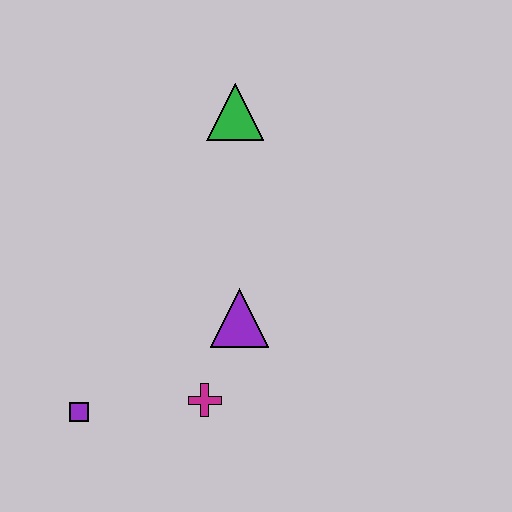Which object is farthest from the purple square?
The green triangle is farthest from the purple square.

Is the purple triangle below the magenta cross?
No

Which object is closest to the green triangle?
The purple triangle is closest to the green triangle.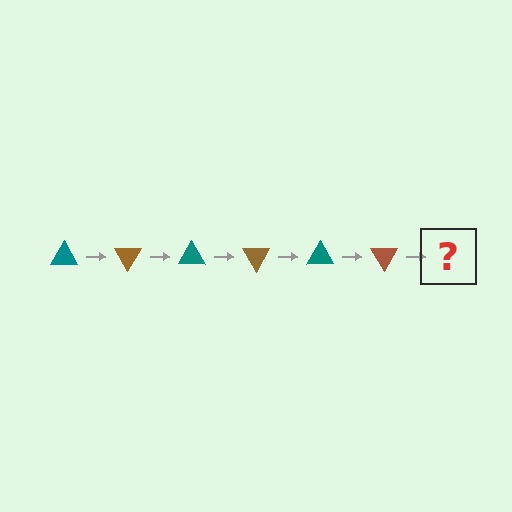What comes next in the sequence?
The next element should be a teal triangle, rotated 360 degrees from the start.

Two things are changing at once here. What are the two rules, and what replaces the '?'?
The two rules are that it rotates 60 degrees each step and the color cycles through teal and brown. The '?' should be a teal triangle, rotated 360 degrees from the start.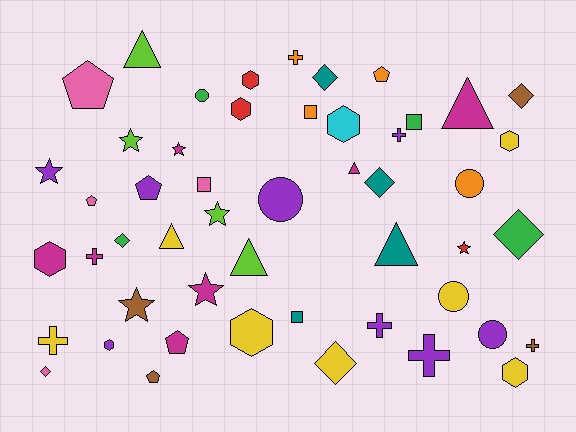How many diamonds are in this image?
There are 7 diamonds.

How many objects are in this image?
There are 50 objects.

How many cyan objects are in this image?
There is 1 cyan object.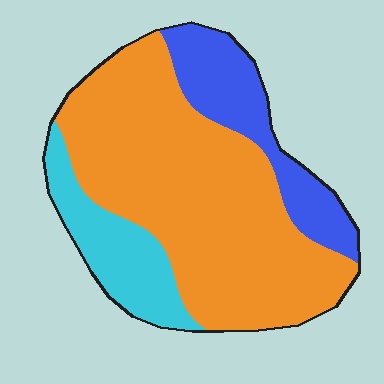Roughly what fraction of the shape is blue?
Blue covers around 20% of the shape.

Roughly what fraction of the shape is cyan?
Cyan covers 16% of the shape.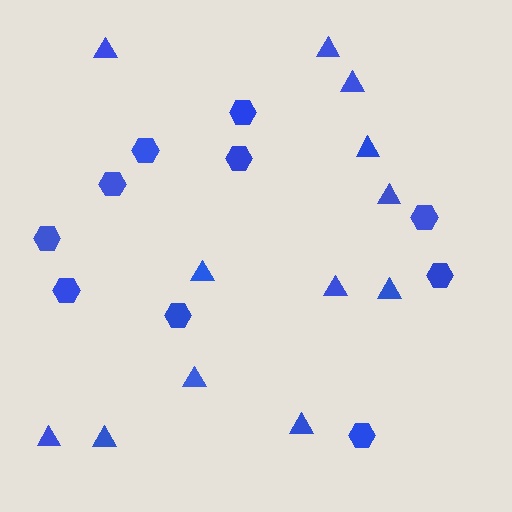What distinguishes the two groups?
There are 2 groups: one group of hexagons (10) and one group of triangles (12).